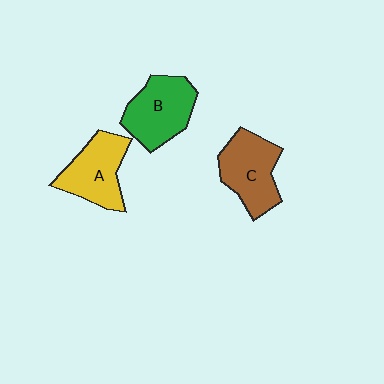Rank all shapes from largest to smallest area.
From largest to smallest: B (green), C (brown), A (yellow).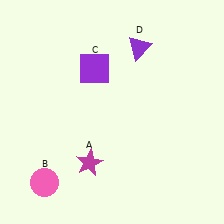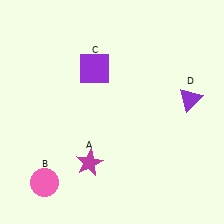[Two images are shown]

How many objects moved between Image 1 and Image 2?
1 object moved between the two images.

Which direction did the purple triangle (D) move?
The purple triangle (D) moved down.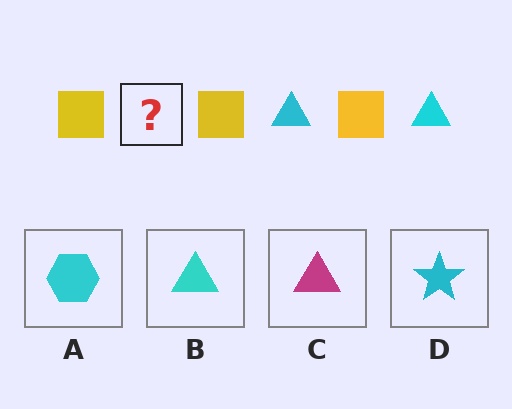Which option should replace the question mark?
Option B.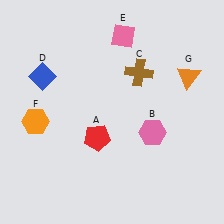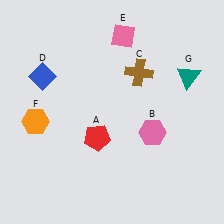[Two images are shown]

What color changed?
The triangle (G) changed from orange in Image 1 to teal in Image 2.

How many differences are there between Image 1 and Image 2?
There is 1 difference between the two images.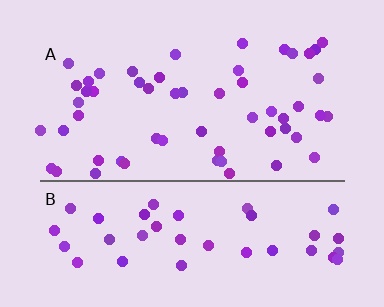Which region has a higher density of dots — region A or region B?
A (the top).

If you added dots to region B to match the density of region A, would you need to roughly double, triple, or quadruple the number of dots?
Approximately double.